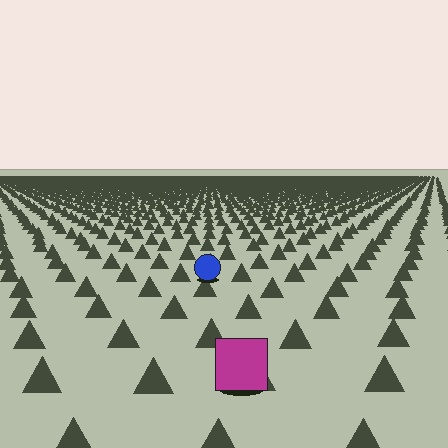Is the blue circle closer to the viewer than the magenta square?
No. The magenta square is closer — you can tell from the texture gradient: the ground texture is coarser near it.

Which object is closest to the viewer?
The magenta square is closest. The texture marks near it are larger and more spread out.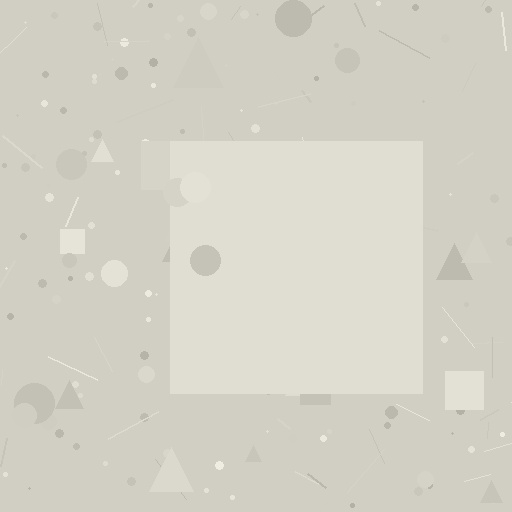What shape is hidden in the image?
A square is hidden in the image.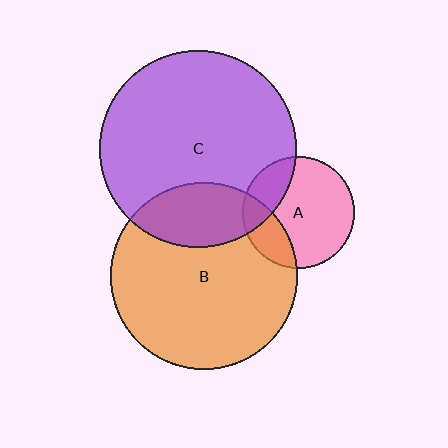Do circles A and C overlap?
Yes.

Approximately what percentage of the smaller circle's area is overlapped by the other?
Approximately 25%.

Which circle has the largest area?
Circle C (purple).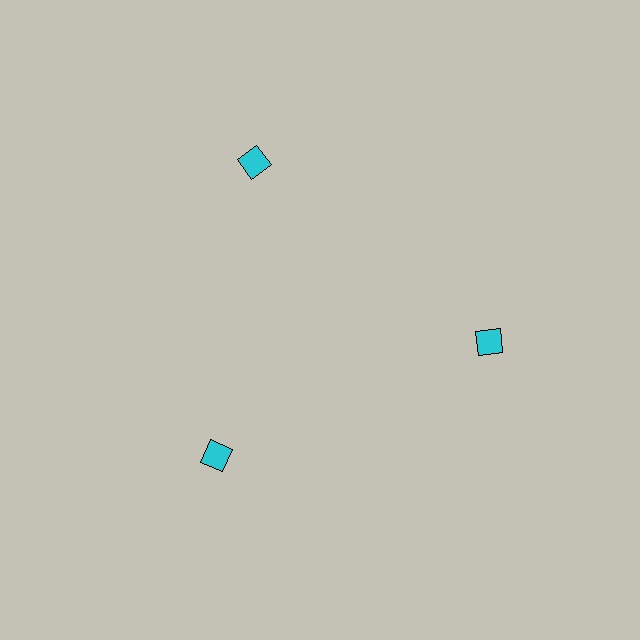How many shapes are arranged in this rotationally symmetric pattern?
There are 3 shapes, arranged in 3 groups of 1.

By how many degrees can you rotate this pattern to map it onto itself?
The pattern maps onto itself every 120 degrees of rotation.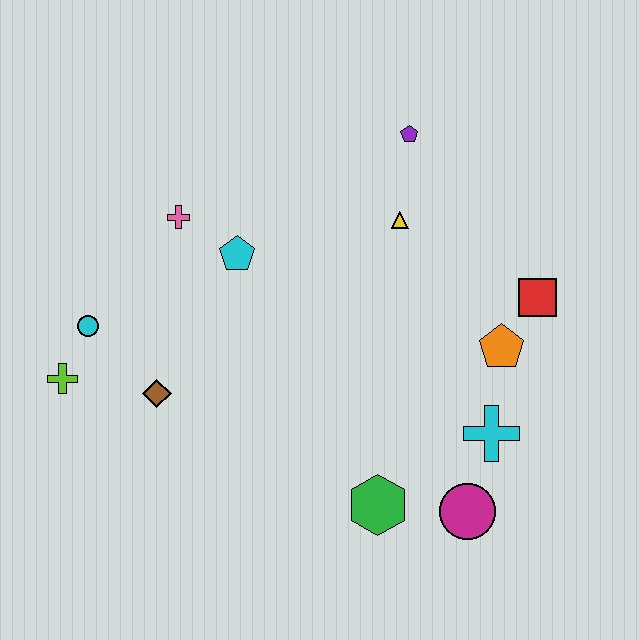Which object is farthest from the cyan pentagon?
The magenta circle is farthest from the cyan pentagon.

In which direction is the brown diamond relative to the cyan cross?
The brown diamond is to the left of the cyan cross.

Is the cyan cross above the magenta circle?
Yes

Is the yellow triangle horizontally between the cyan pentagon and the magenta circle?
Yes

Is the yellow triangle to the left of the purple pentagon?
Yes